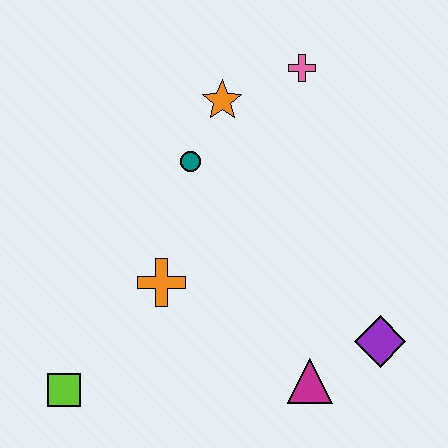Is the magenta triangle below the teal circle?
Yes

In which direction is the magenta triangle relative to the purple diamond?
The magenta triangle is to the left of the purple diamond.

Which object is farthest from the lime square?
The pink cross is farthest from the lime square.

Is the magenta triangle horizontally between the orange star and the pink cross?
No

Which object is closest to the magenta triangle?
The purple diamond is closest to the magenta triangle.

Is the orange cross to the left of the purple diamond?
Yes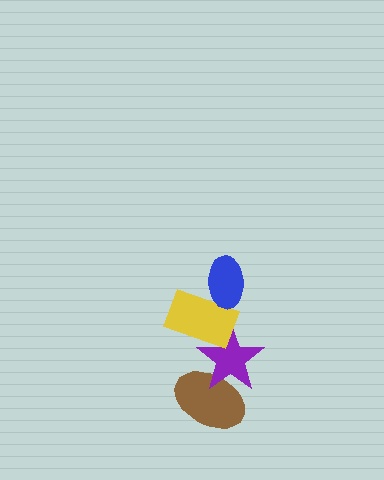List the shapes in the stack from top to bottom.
From top to bottom: the blue ellipse, the yellow rectangle, the purple star, the brown ellipse.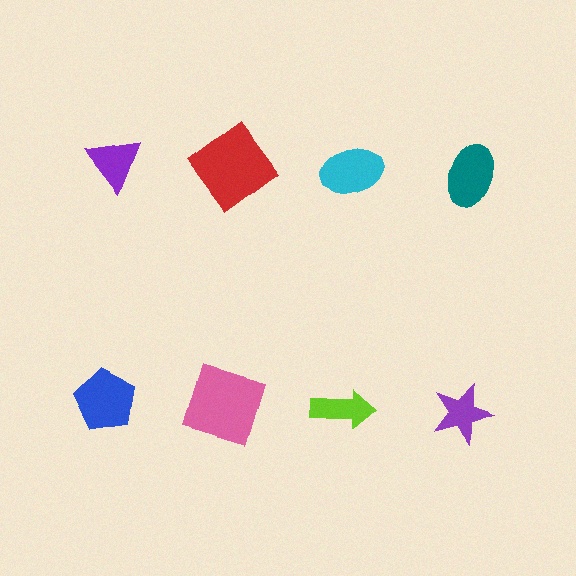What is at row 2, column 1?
A blue pentagon.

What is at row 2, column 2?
A pink square.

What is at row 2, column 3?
A lime arrow.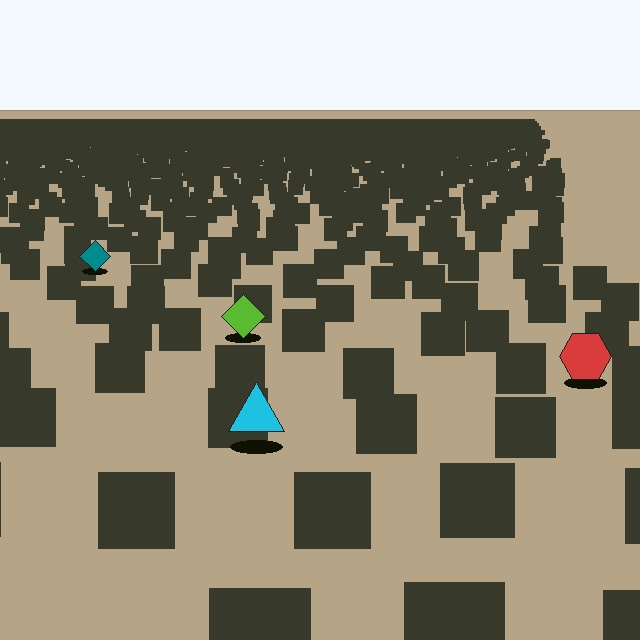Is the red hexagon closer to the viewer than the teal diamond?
Yes. The red hexagon is closer — you can tell from the texture gradient: the ground texture is coarser near it.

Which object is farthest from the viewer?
The teal diamond is farthest from the viewer. It appears smaller and the ground texture around it is denser.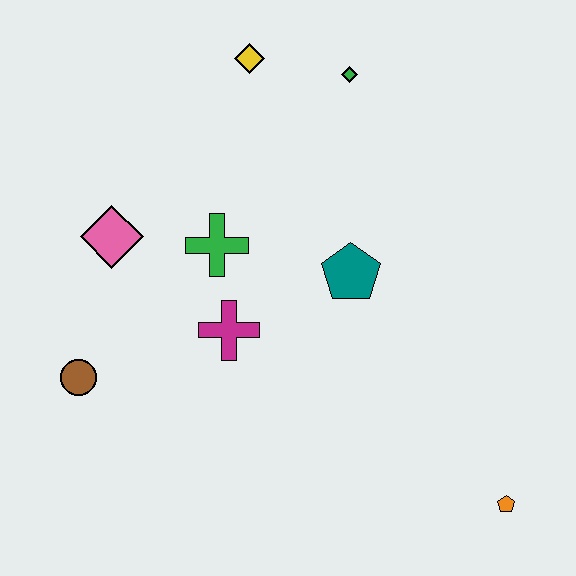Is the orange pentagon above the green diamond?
No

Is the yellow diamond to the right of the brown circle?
Yes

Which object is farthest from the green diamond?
The orange pentagon is farthest from the green diamond.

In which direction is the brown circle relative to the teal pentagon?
The brown circle is to the left of the teal pentagon.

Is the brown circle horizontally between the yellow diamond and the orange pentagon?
No